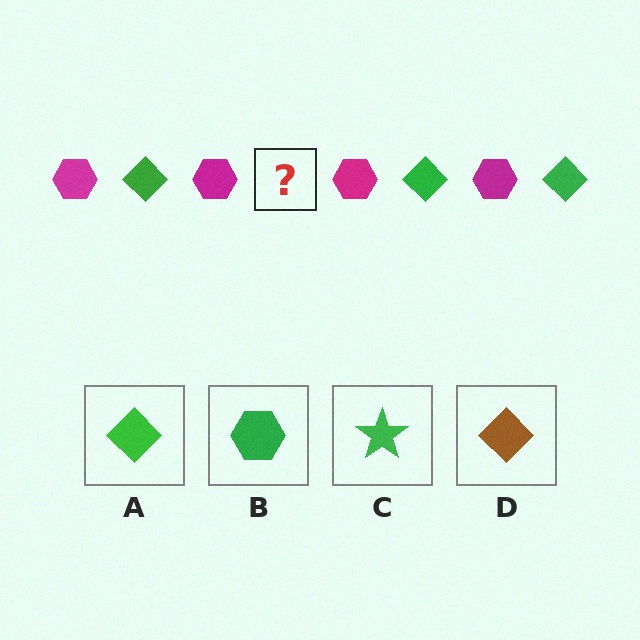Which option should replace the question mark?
Option A.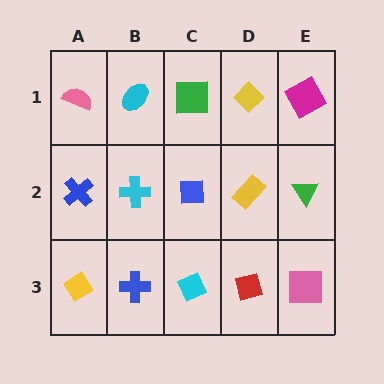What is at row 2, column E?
A green triangle.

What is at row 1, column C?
A green square.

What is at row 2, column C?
A blue square.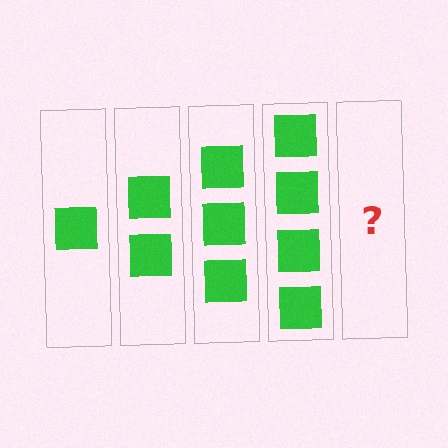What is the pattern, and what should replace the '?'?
The pattern is that each step adds one more square. The '?' should be 5 squares.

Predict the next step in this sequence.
The next step is 5 squares.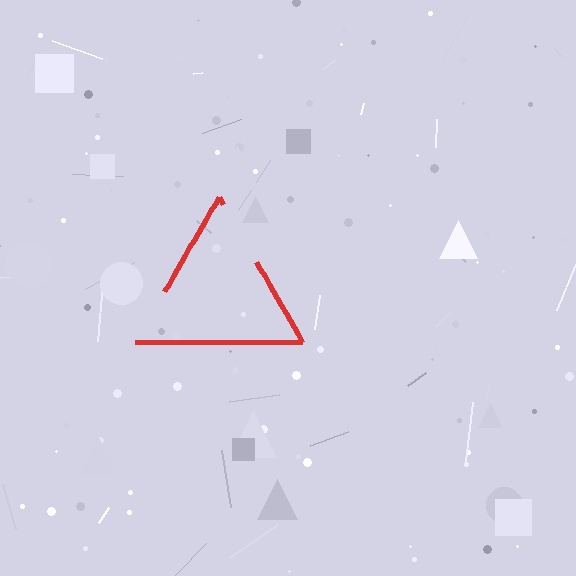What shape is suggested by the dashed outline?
The dashed outline suggests a triangle.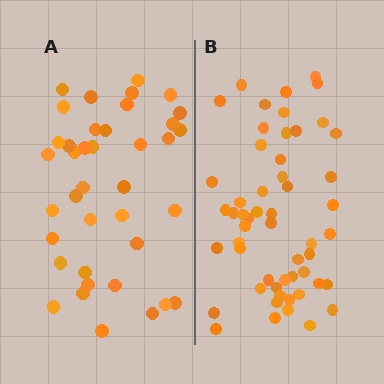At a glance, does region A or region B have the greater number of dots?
Region B (the right region) has more dots.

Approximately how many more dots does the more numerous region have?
Region B has approximately 15 more dots than region A.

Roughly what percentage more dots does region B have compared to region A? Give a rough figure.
About 40% more.